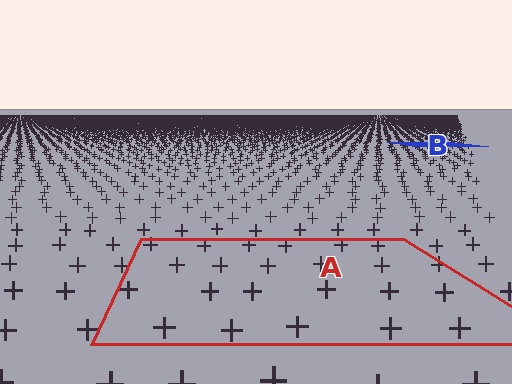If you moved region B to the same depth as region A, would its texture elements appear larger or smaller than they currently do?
They would appear larger. At a closer depth, the same texture elements are projected at a bigger on-screen size.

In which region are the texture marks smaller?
The texture marks are smaller in region B, because it is farther away.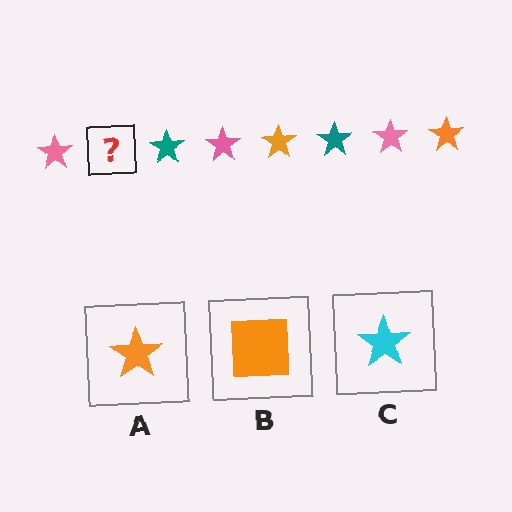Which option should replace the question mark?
Option A.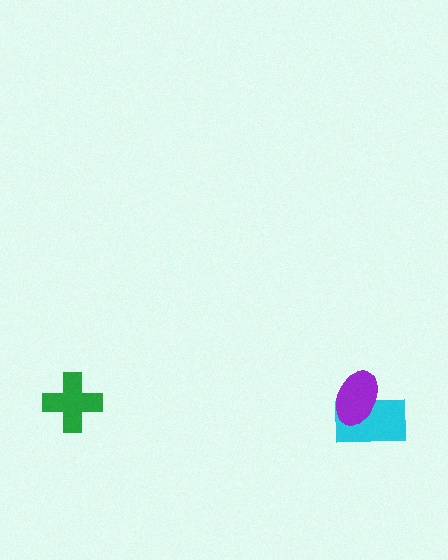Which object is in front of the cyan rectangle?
The purple ellipse is in front of the cyan rectangle.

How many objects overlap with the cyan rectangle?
1 object overlaps with the cyan rectangle.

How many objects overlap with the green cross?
0 objects overlap with the green cross.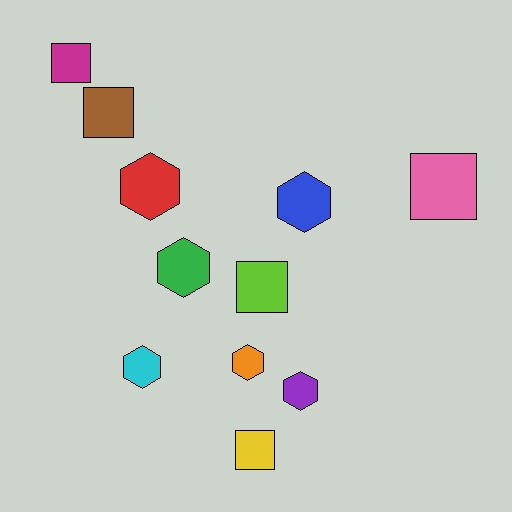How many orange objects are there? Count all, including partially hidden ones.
There is 1 orange object.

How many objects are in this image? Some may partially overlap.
There are 11 objects.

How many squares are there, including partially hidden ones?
There are 5 squares.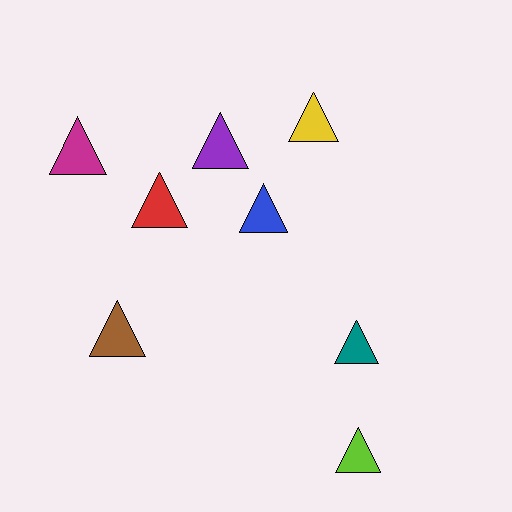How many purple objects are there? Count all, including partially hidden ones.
There is 1 purple object.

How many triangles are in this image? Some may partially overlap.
There are 8 triangles.